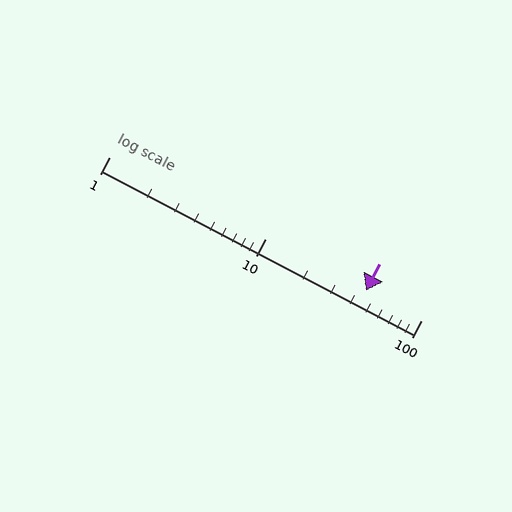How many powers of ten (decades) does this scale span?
The scale spans 2 decades, from 1 to 100.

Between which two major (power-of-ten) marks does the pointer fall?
The pointer is between 10 and 100.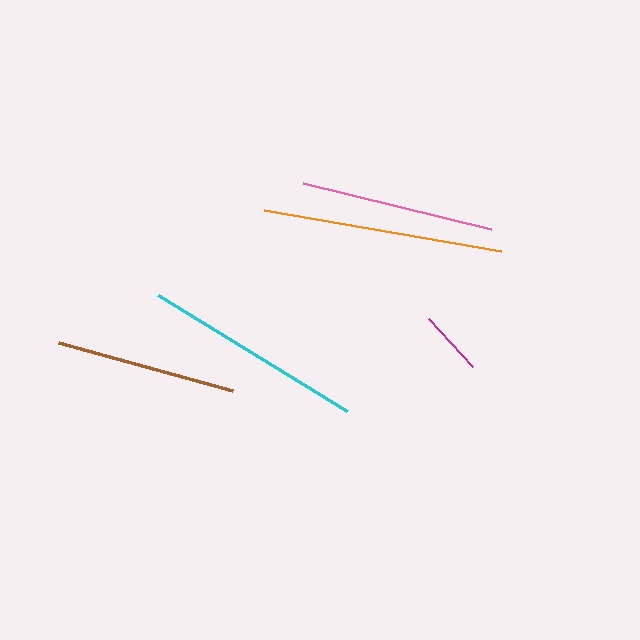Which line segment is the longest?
The orange line is the longest at approximately 240 pixels.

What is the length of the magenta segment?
The magenta segment is approximately 66 pixels long.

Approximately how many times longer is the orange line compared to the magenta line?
The orange line is approximately 3.7 times the length of the magenta line.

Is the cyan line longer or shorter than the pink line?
The cyan line is longer than the pink line.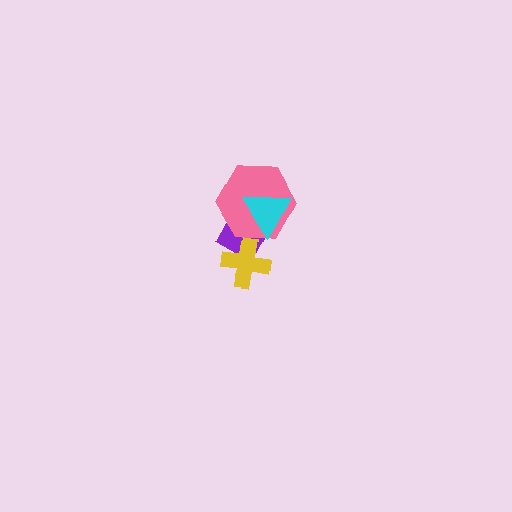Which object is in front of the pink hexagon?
The cyan triangle is in front of the pink hexagon.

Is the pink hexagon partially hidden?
Yes, it is partially covered by another shape.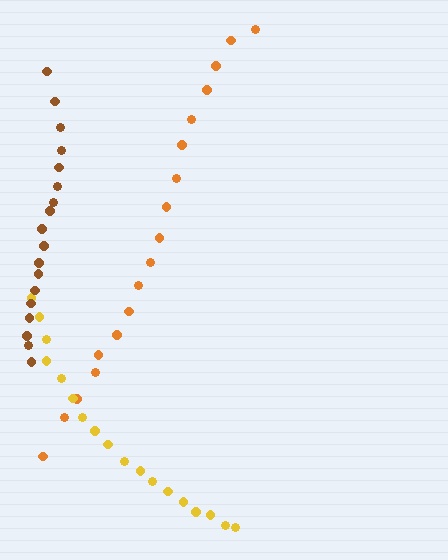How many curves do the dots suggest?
There are 3 distinct paths.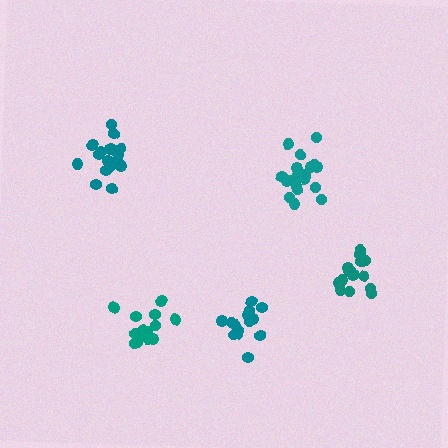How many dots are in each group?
Group 1: 14 dots, Group 2: 20 dots, Group 3: 15 dots, Group 4: 18 dots, Group 5: 14 dots (81 total).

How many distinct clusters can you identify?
There are 5 distinct clusters.